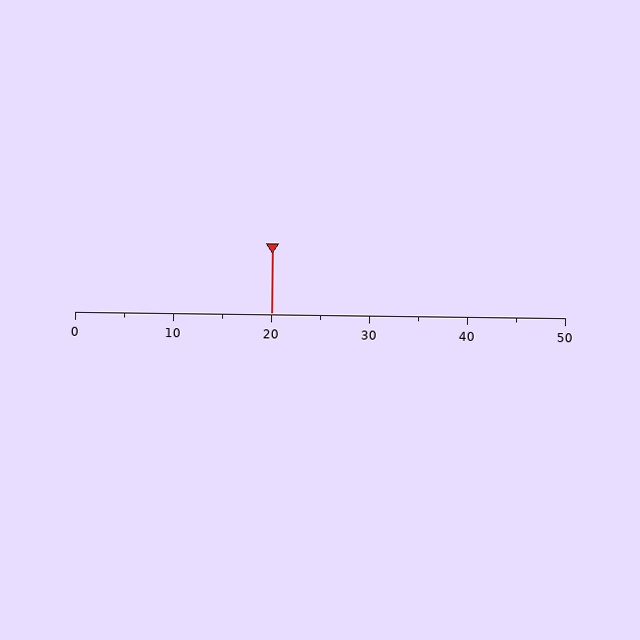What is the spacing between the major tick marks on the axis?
The major ticks are spaced 10 apart.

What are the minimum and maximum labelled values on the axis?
The axis runs from 0 to 50.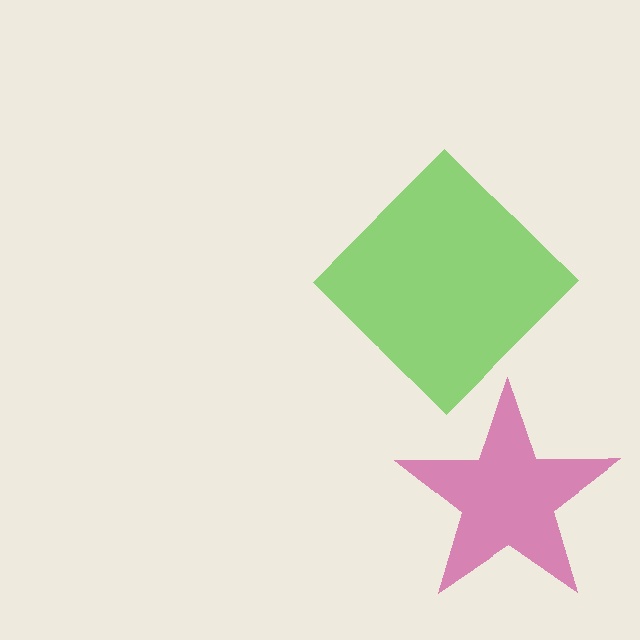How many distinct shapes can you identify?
There are 2 distinct shapes: a magenta star, a lime diamond.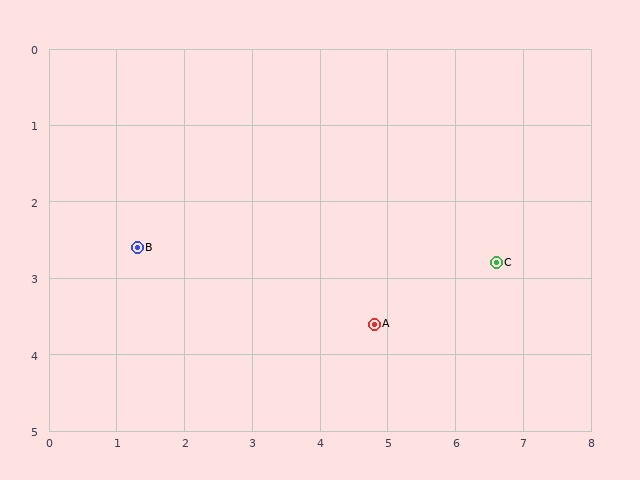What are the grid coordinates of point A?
Point A is at approximately (4.8, 3.6).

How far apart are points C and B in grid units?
Points C and B are about 5.3 grid units apart.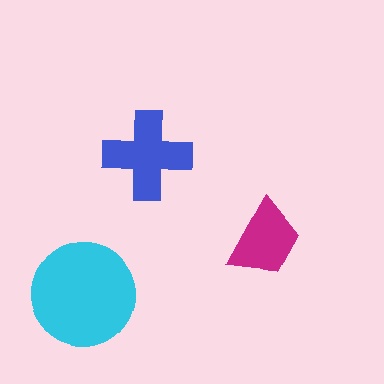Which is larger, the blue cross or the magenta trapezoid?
The blue cross.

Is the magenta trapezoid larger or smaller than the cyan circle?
Smaller.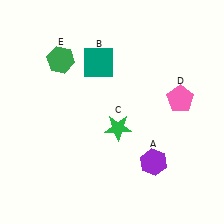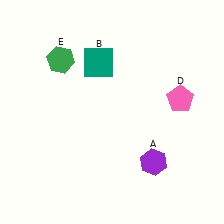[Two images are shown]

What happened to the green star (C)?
The green star (C) was removed in Image 2. It was in the bottom-right area of Image 1.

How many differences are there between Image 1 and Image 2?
There is 1 difference between the two images.